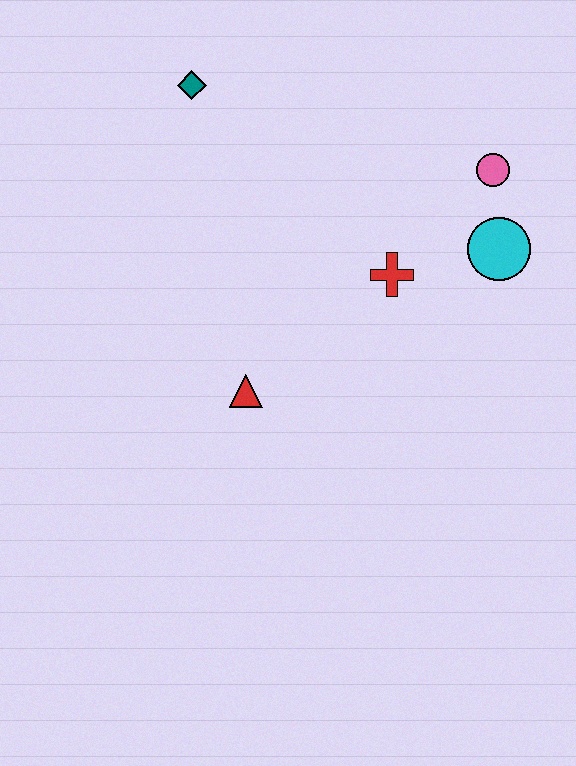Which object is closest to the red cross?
The cyan circle is closest to the red cross.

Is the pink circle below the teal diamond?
Yes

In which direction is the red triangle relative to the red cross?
The red triangle is to the left of the red cross.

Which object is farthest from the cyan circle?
The teal diamond is farthest from the cyan circle.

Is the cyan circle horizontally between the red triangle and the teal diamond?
No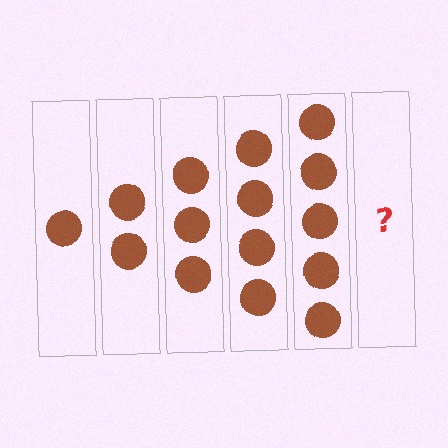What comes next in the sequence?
The next element should be 6 circles.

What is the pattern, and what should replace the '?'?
The pattern is that each step adds one more circle. The '?' should be 6 circles.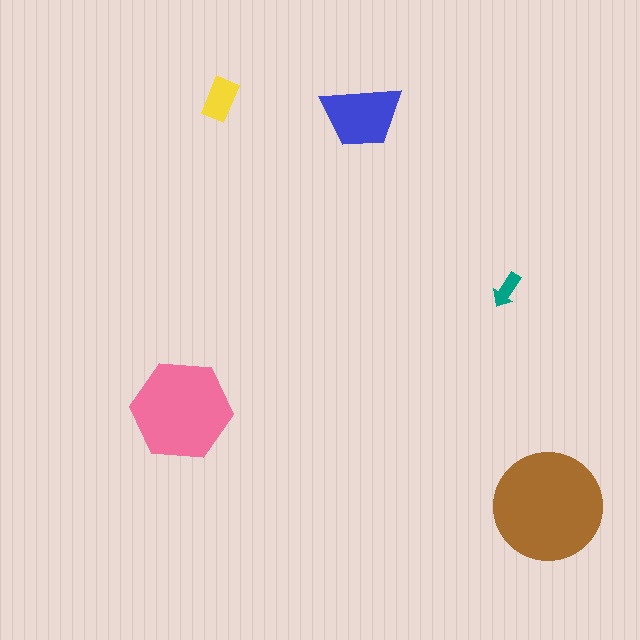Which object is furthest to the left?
The pink hexagon is leftmost.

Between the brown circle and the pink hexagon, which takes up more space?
The brown circle.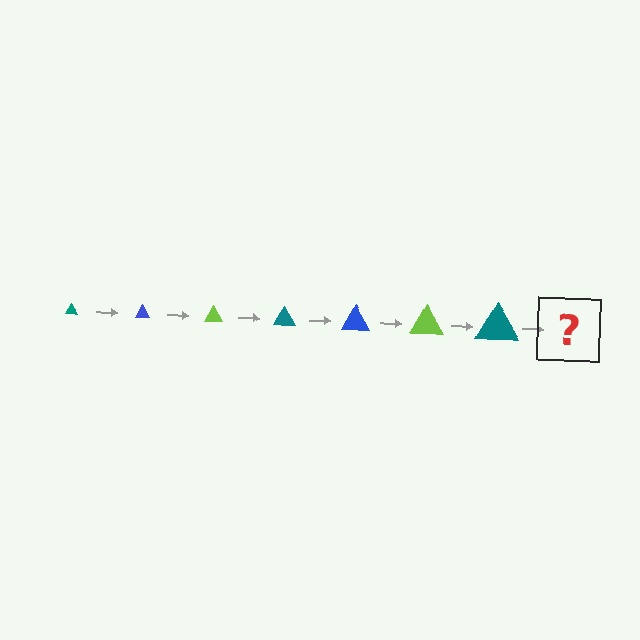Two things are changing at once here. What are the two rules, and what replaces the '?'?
The two rules are that the triangle grows larger each step and the color cycles through teal, blue, and lime. The '?' should be a blue triangle, larger than the previous one.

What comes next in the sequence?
The next element should be a blue triangle, larger than the previous one.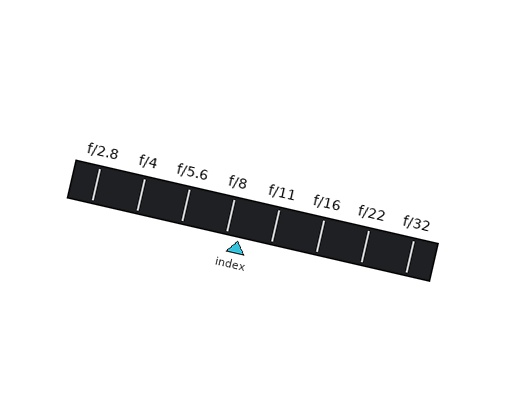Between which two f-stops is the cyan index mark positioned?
The index mark is between f/8 and f/11.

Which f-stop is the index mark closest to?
The index mark is closest to f/8.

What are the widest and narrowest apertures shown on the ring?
The widest aperture shown is f/2.8 and the narrowest is f/32.